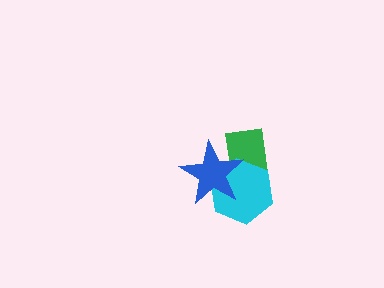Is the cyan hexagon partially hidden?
Yes, it is partially covered by another shape.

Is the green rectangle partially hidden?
Yes, it is partially covered by another shape.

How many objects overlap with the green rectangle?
2 objects overlap with the green rectangle.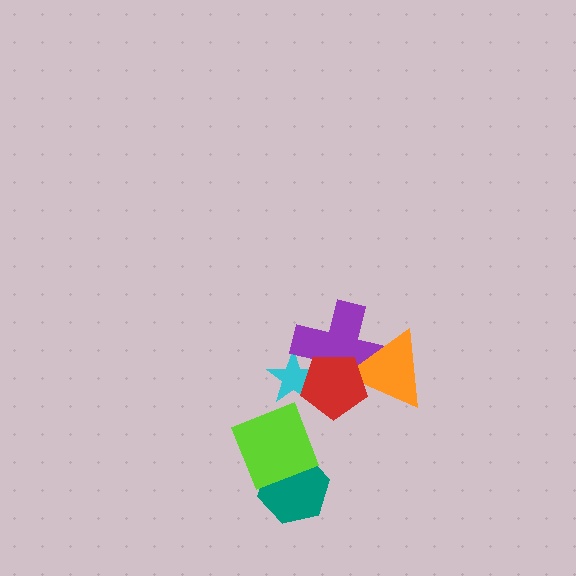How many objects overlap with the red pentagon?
3 objects overlap with the red pentagon.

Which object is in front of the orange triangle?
The red pentagon is in front of the orange triangle.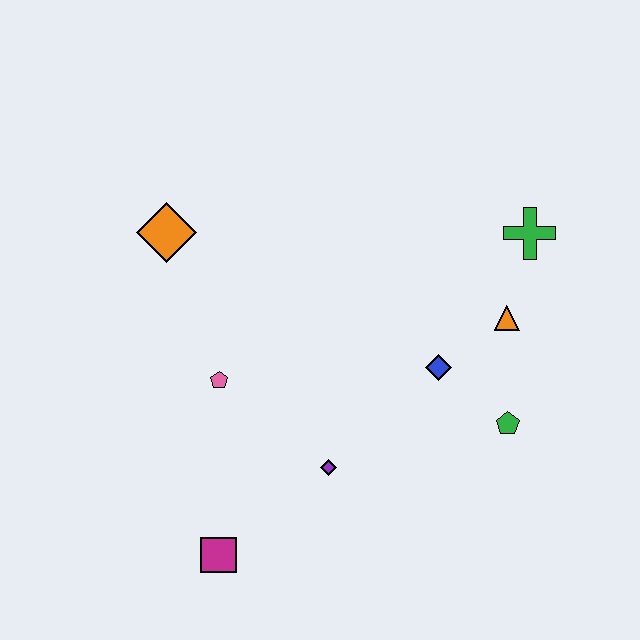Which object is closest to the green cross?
The orange triangle is closest to the green cross.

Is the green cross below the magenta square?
No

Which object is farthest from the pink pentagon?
The green cross is farthest from the pink pentagon.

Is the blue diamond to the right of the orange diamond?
Yes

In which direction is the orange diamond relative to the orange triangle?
The orange diamond is to the left of the orange triangle.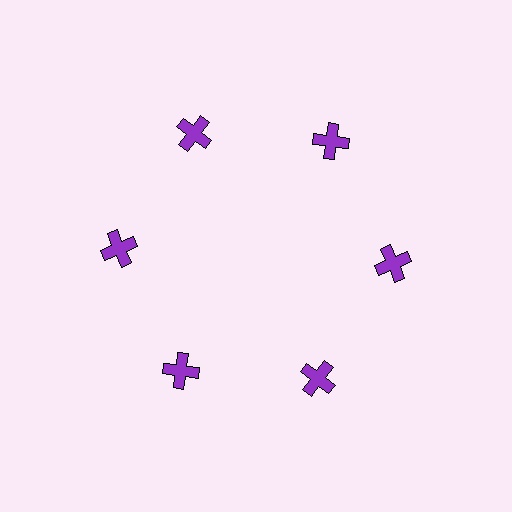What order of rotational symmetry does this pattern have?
This pattern has 6-fold rotational symmetry.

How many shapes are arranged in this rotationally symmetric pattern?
There are 6 shapes, arranged in 6 groups of 1.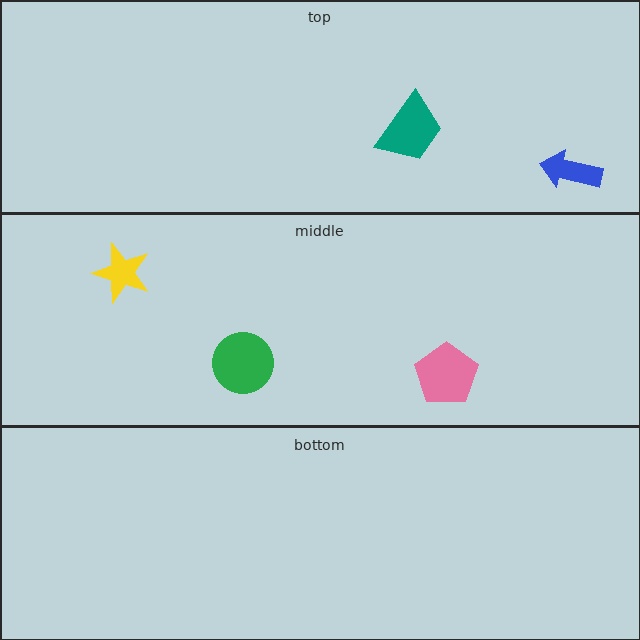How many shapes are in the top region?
2.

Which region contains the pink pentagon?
The middle region.